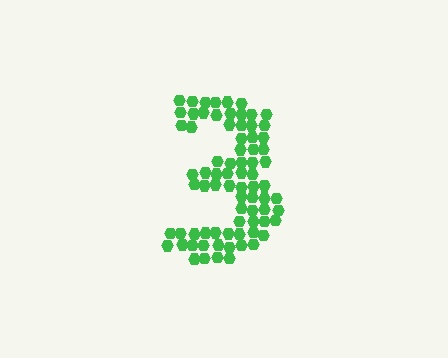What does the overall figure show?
The overall figure shows the digit 3.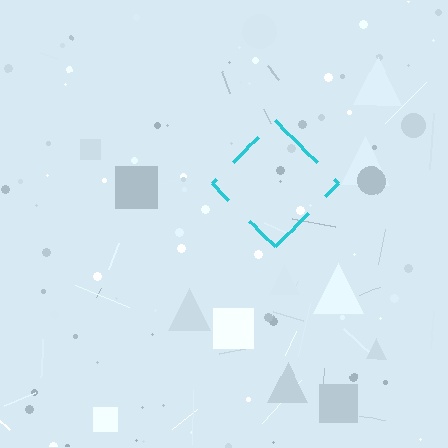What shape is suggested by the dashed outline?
The dashed outline suggests a diamond.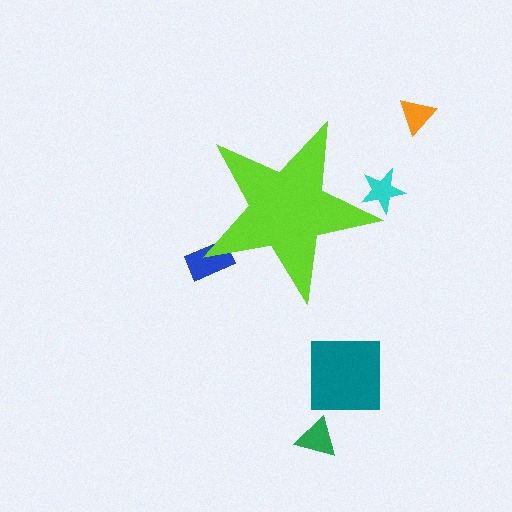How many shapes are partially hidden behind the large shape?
2 shapes are partially hidden.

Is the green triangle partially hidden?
No, the green triangle is fully visible.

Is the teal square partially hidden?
No, the teal square is fully visible.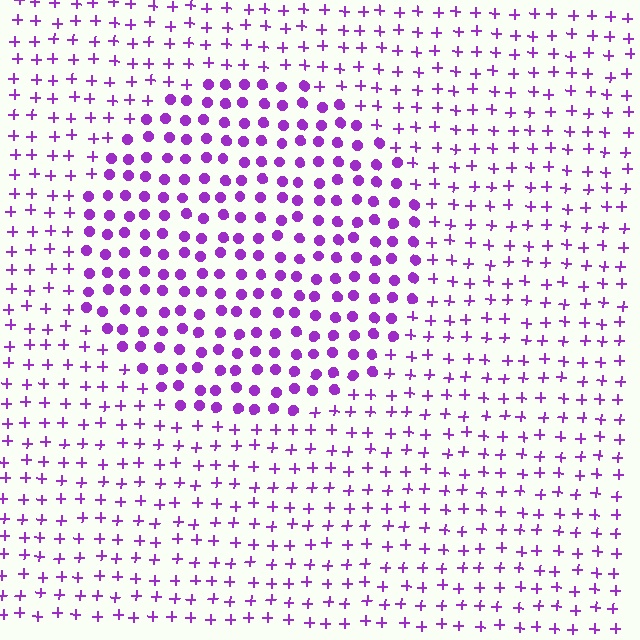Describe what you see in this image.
The image is filled with small purple elements arranged in a uniform grid. A circle-shaped region contains circles, while the surrounding area contains plus signs. The boundary is defined purely by the change in element shape.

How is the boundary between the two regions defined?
The boundary is defined by a change in element shape: circles inside vs. plus signs outside. All elements share the same color and spacing.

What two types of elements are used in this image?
The image uses circles inside the circle region and plus signs outside it.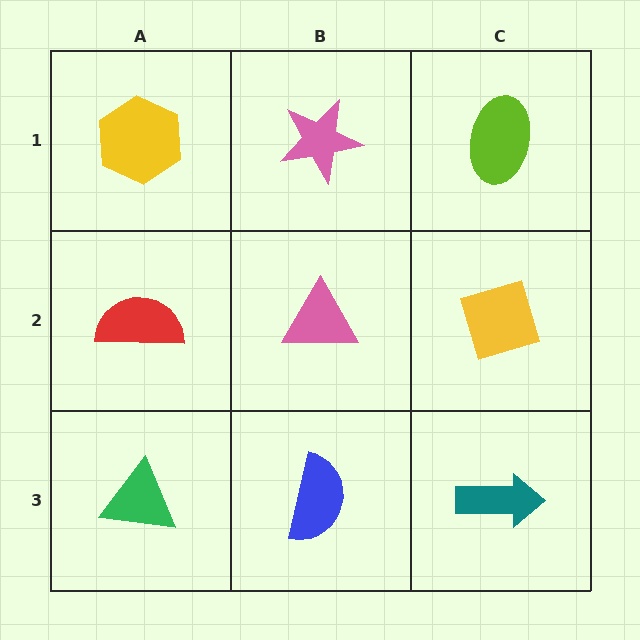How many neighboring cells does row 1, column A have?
2.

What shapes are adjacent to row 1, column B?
A pink triangle (row 2, column B), a yellow hexagon (row 1, column A), a lime ellipse (row 1, column C).